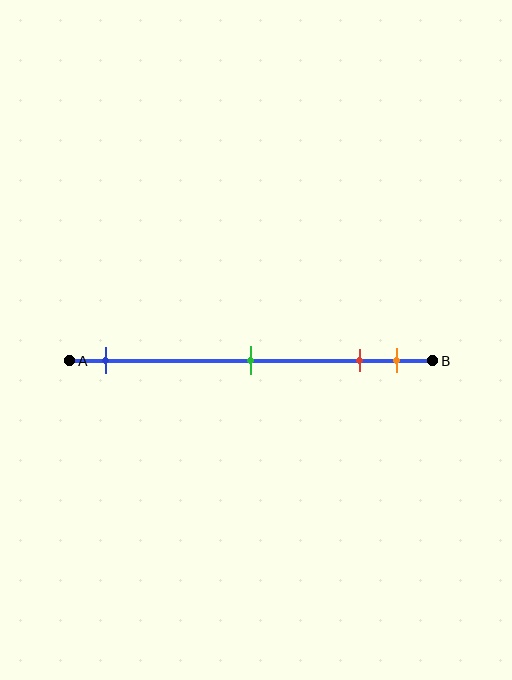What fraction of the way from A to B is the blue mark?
The blue mark is approximately 10% (0.1) of the way from A to B.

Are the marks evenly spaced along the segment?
No, the marks are not evenly spaced.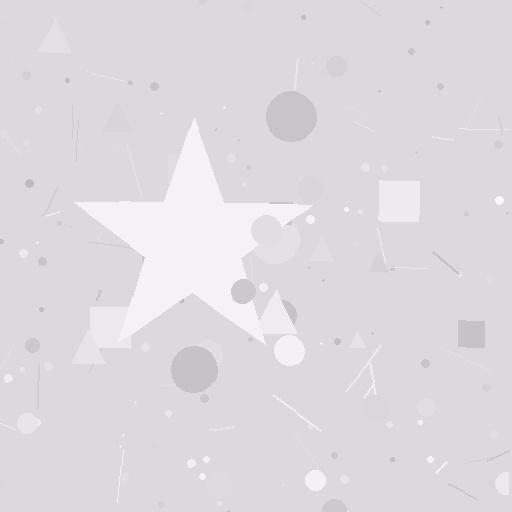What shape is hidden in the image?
A star is hidden in the image.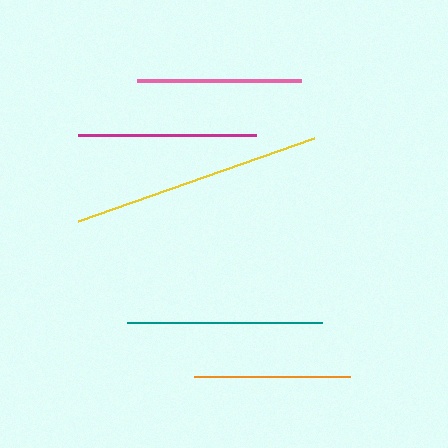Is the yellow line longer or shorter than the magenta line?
The yellow line is longer than the magenta line.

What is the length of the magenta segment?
The magenta segment is approximately 178 pixels long.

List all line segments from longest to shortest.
From longest to shortest: yellow, teal, magenta, pink, orange.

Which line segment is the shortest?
The orange line is the shortest at approximately 156 pixels.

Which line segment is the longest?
The yellow line is the longest at approximately 251 pixels.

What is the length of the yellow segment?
The yellow segment is approximately 251 pixels long.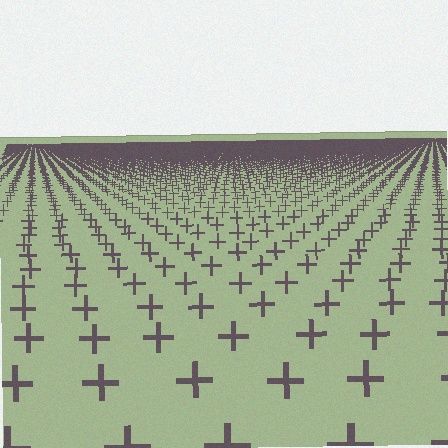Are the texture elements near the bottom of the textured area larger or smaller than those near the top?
Larger. Near the bottom, elements are closer to the viewer and appear at a bigger on-screen size.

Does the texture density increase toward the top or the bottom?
Density increases toward the top.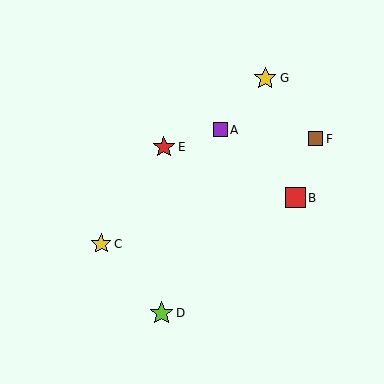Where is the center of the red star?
The center of the red star is at (164, 147).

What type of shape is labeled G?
Shape G is a yellow star.